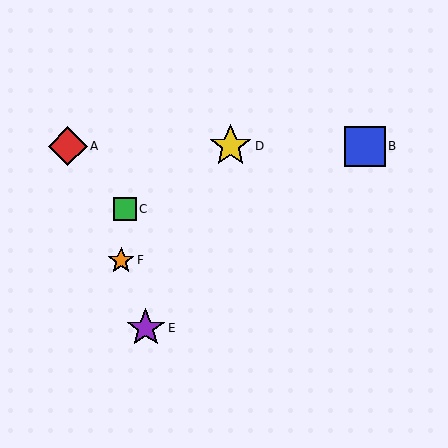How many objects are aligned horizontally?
3 objects (A, B, D) are aligned horizontally.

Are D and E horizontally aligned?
No, D is at y≈146 and E is at y≈328.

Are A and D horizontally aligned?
Yes, both are at y≈146.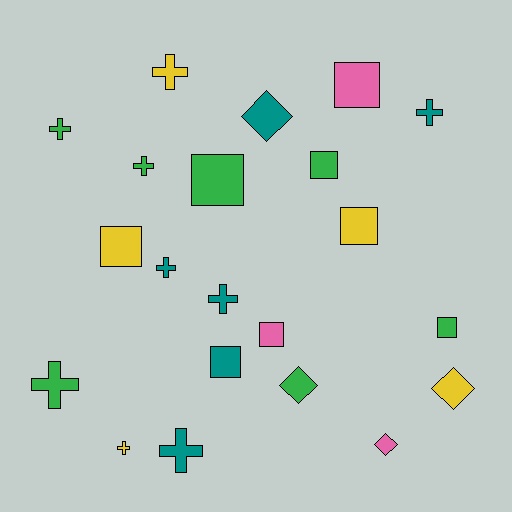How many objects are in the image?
There are 21 objects.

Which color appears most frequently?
Green, with 7 objects.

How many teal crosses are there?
There are 4 teal crosses.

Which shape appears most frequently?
Cross, with 9 objects.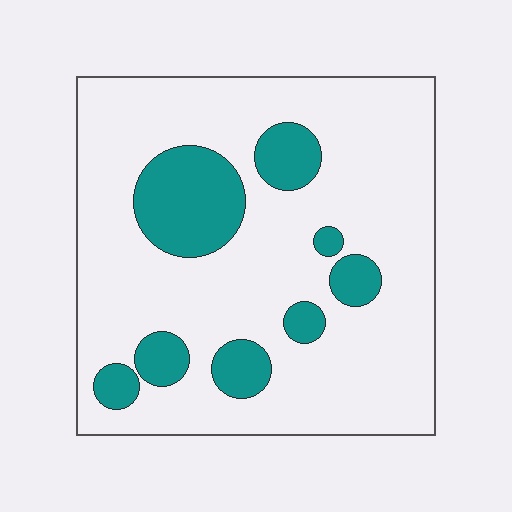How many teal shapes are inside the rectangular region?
8.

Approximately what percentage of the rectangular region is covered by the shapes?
Approximately 20%.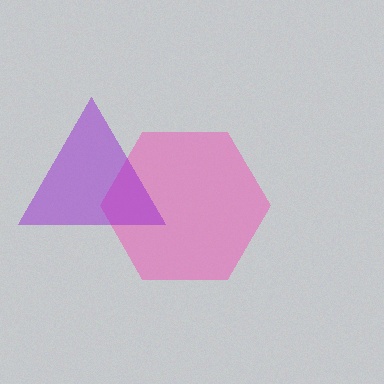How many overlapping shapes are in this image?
There are 2 overlapping shapes in the image.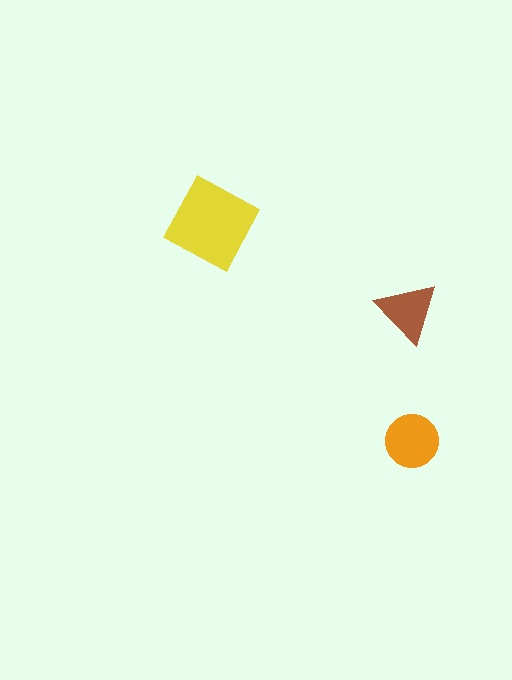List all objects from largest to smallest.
The yellow diamond, the orange circle, the brown triangle.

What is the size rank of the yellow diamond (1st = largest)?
1st.